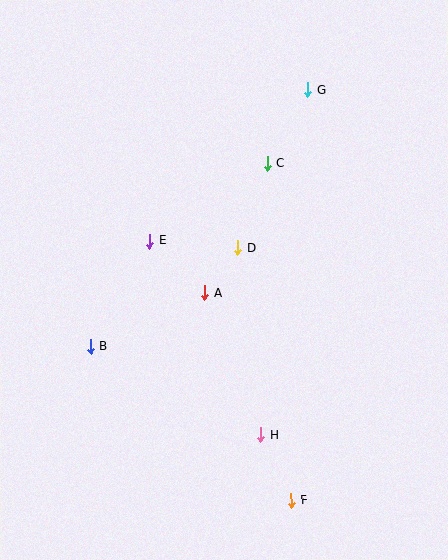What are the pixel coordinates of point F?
Point F is at (291, 500).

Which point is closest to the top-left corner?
Point E is closest to the top-left corner.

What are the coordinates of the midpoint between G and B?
The midpoint between G and B is at (199, 218).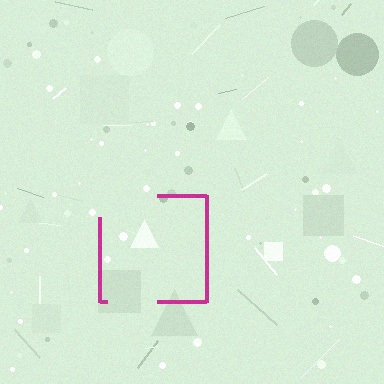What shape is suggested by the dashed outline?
The dashed outline suggests a square.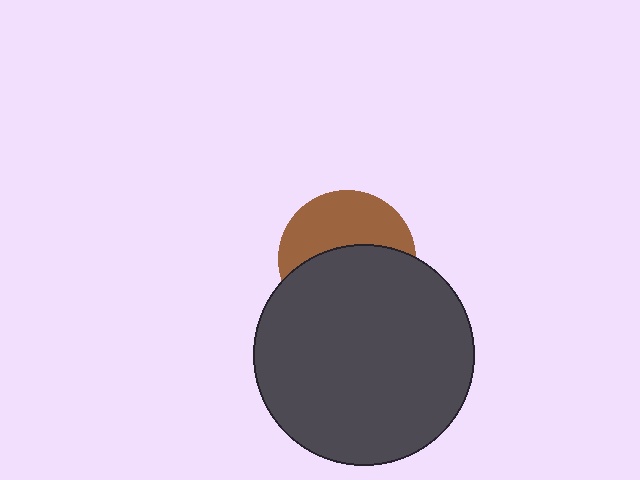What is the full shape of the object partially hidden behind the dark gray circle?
The partially hidden object is a brown circle.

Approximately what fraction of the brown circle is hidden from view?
Roughly 55% of the brown circle is hidden behind the dark gray circle.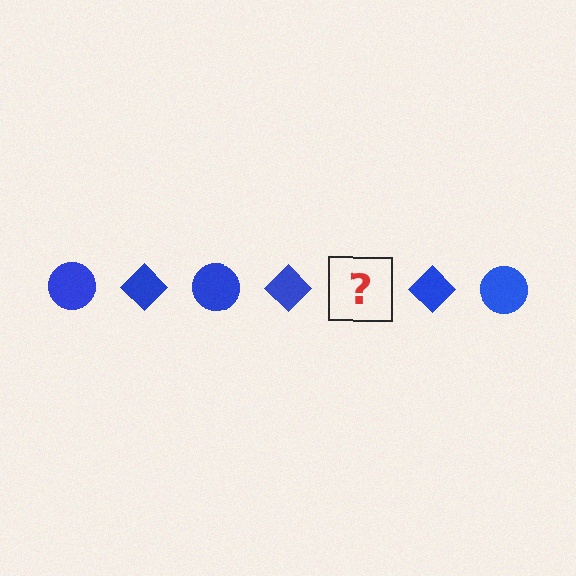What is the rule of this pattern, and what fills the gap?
The rule is that the pattern cycles through circle, diamond shapes in blue. The gap should be filled with a blue circle.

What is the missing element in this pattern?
The missing element is a blue circle.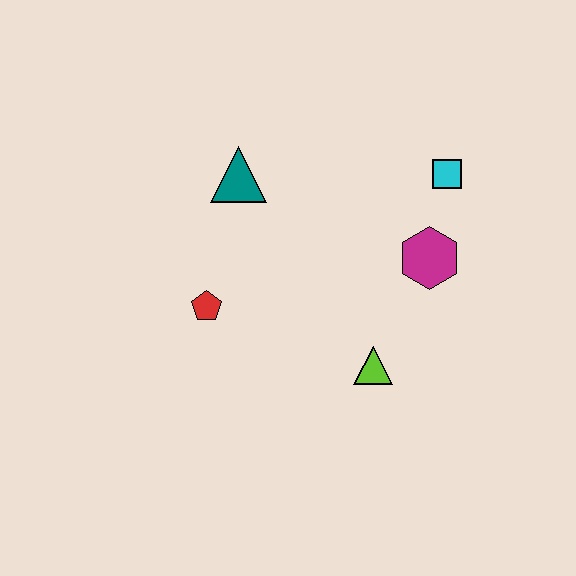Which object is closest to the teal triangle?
The red pentagon is closest to the teal triangle.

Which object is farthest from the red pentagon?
The cyan square is farthest from the red pentagon.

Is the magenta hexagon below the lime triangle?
No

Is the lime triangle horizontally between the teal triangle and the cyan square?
Yes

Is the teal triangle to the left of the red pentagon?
No